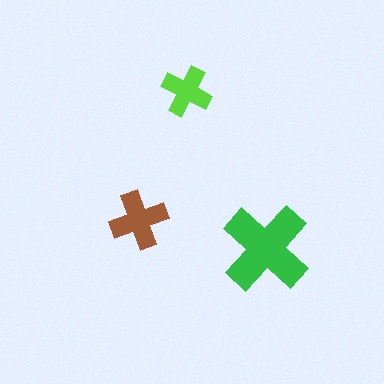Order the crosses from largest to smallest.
the green one, the brown one, the lime one.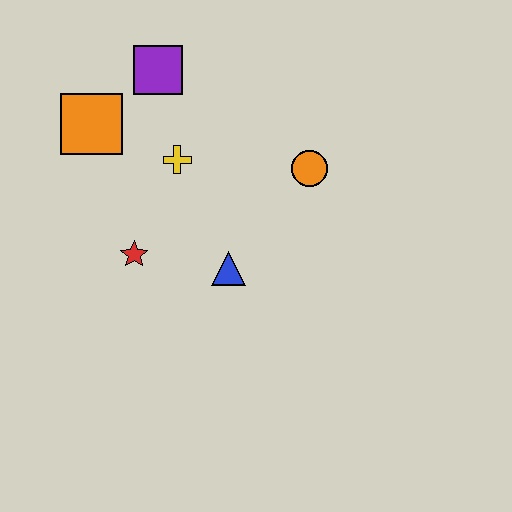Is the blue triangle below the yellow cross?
Yes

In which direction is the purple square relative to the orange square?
The purple square is to the right of the orange square.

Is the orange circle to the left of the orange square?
No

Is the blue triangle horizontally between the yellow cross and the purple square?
No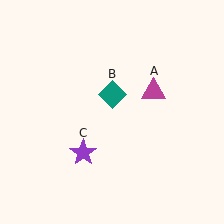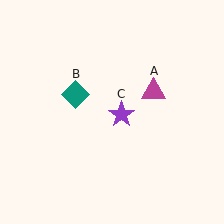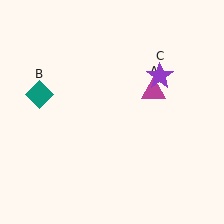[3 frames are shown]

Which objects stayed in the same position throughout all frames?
Magenta triangle (object A) remained stationary.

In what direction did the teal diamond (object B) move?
The teal diamond (object B) moved left.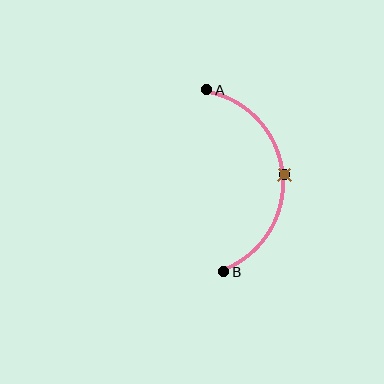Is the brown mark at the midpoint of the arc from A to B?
Yes. The brown mark lies on the arc at equal arc-length from both A and B — it is the arc midpoint.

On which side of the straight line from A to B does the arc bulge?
The arc bulges to the right of the straight line connecting A and B.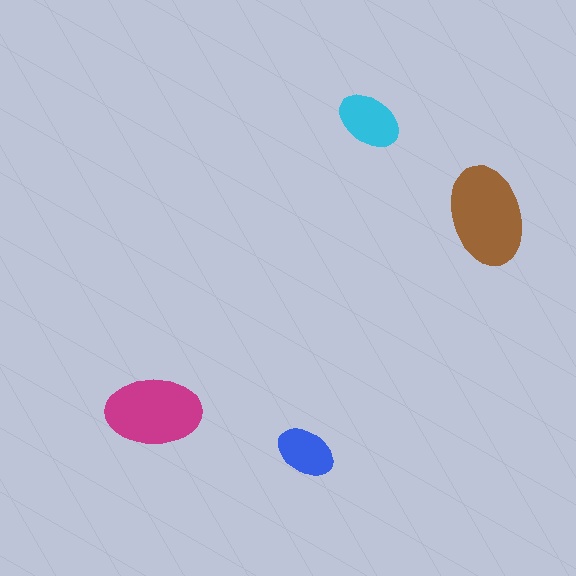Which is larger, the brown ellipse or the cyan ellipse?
The brown one.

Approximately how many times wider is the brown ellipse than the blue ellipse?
About 1.5 times wider.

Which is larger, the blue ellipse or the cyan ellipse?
The cyan one.